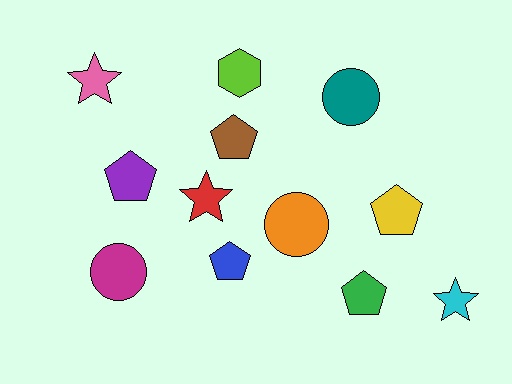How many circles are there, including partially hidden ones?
There are 3 circles.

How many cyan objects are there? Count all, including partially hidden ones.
There is 1 cyan object.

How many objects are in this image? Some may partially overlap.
There are 12 objects.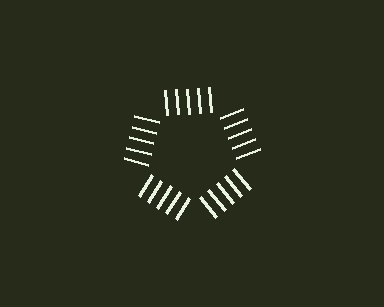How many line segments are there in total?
25 — 5 along each of the 5 edges.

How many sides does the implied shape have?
5 sides — the line-ends trace a pentagon.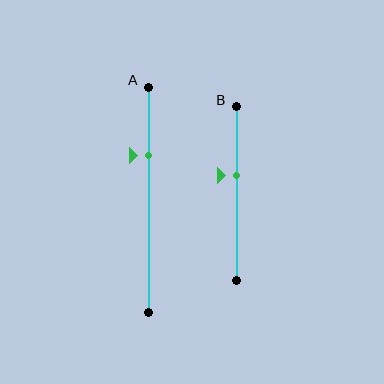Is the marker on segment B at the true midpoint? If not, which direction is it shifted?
No, the marker on segment B is shifted upward by about 10% of the segment length.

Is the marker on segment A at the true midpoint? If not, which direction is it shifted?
No, the marker on segment A is shifted upward by about 20% of the segment length.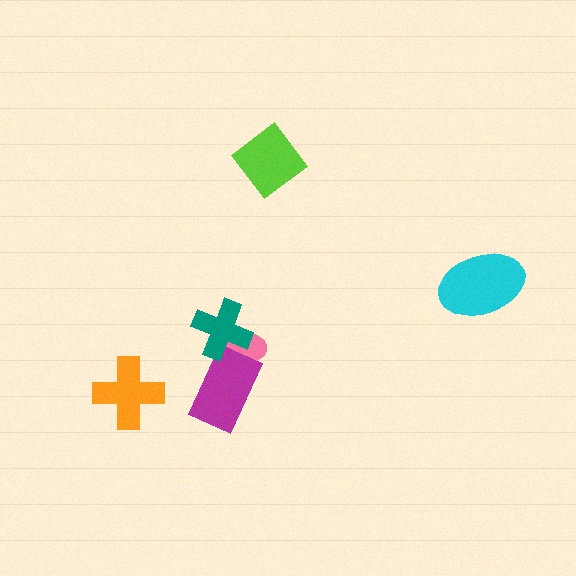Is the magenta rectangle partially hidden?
Yes, it is partially covered by another shape.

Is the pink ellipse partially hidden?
Yes, it is partially covered by another shape.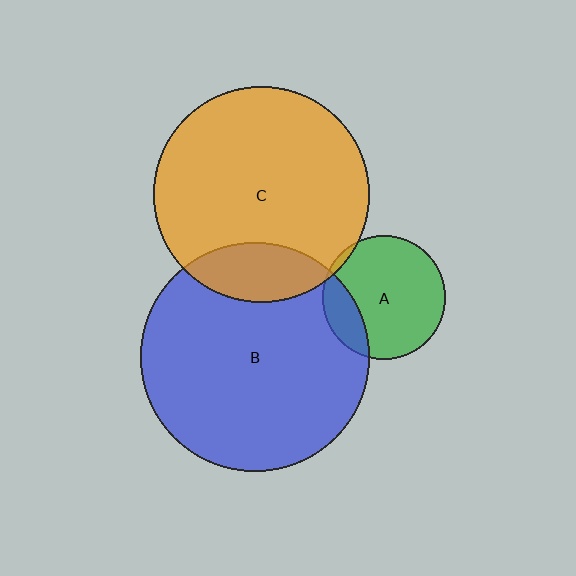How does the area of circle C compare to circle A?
Approximately 3.1 times.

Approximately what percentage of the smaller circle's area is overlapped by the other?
Approximately 15%.